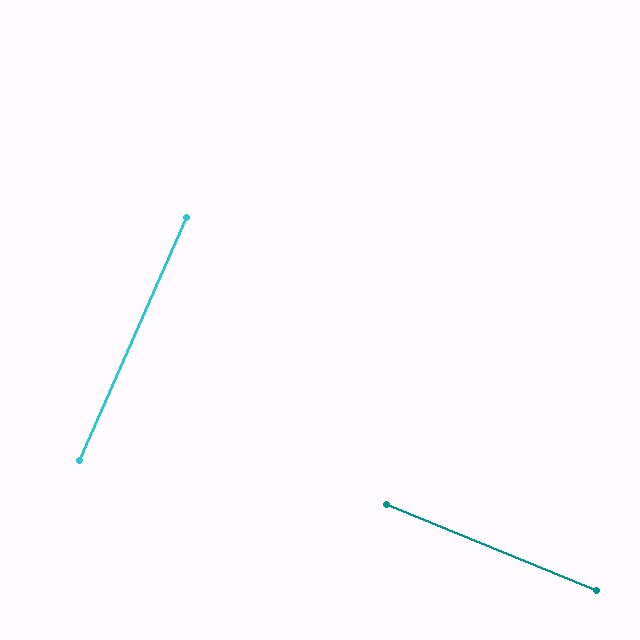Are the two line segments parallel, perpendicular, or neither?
Perpendicular — they meet at approximately 88°.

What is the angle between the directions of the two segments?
Approximately 88 degrees.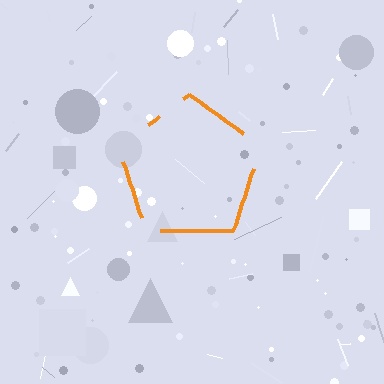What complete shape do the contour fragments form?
The contour fragments form a pentagon.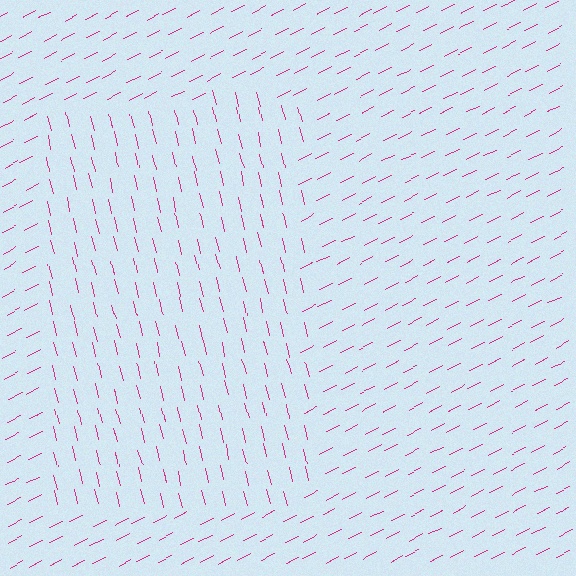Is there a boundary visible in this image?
Yes, there is a texture boundary formed by a change in line orientation.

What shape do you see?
I see a rectangle.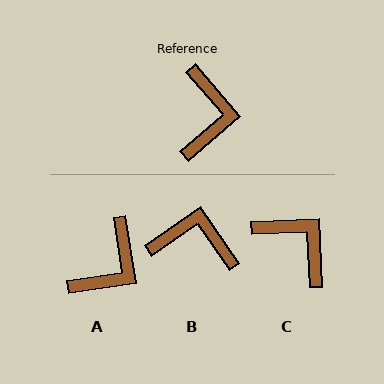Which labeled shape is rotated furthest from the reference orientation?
B, about 84 degrees away.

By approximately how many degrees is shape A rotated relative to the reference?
Approximately 32 degrees clockwise.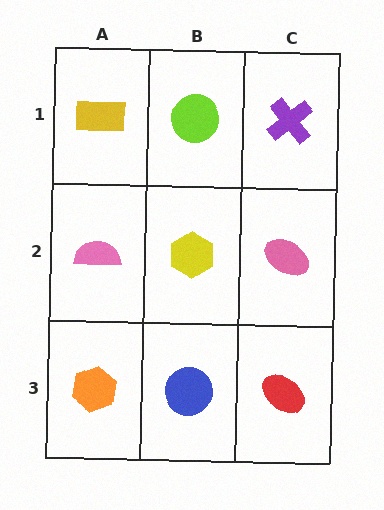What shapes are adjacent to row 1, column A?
A pink semicircle (row 2, column A), a lime circle (row 1, column B).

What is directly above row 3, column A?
A pink semicircle.